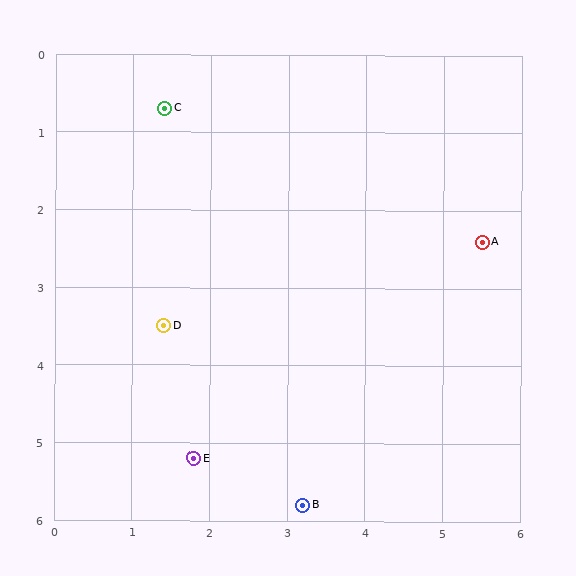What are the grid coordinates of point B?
Point B is at approximately (3.2, 5.8).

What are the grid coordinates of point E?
Point E is at approximately (1.8, 5.2).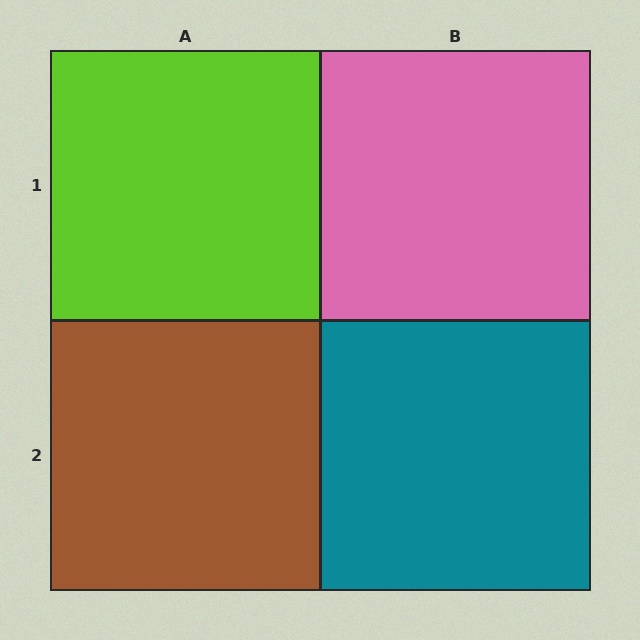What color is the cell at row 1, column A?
Lime.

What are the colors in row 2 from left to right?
Brown, teal.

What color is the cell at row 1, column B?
Pink.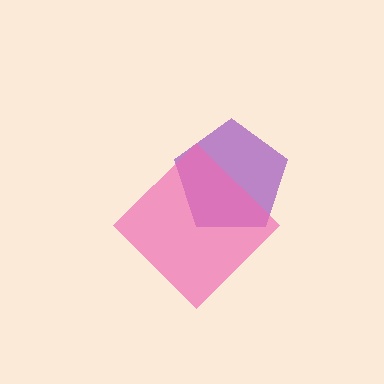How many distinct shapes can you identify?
There are 2 distinct shapes: a purple pentagon, a pink diamond.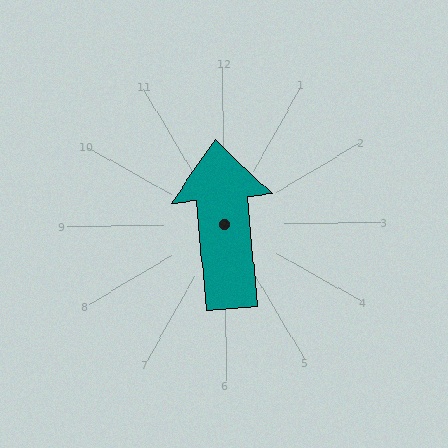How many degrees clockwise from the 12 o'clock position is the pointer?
Approximately 355 degrees.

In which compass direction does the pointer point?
North.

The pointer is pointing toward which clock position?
Roughly 12 o'clock.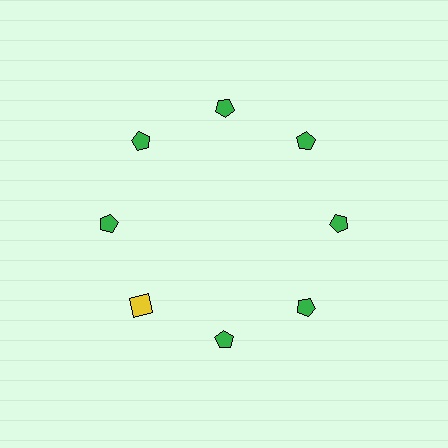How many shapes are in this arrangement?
There are 8 shapes arranged in a ring pattern.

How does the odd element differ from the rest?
It differs in both color (yellow instead of green) and shape (square instead of pentagon).